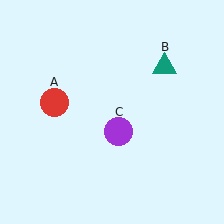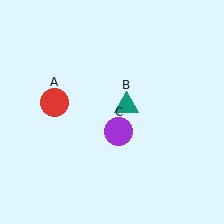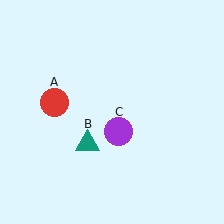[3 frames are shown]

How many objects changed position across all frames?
1 object changed position: teal triangle (object B).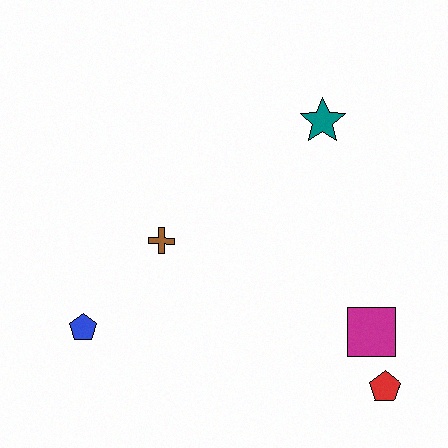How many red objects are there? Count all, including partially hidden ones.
There is 1 red object.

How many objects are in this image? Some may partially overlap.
There are 5 objects.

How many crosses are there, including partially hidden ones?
There is 1 cross.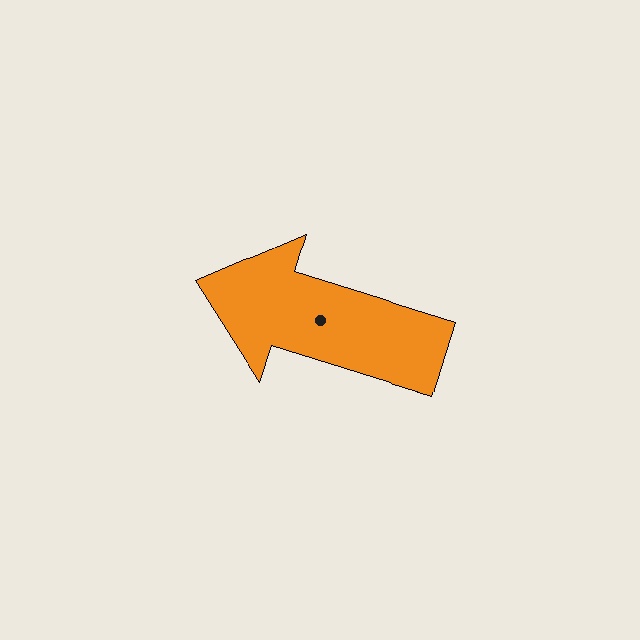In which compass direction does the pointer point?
West.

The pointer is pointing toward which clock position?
Roughly 10 o'clock.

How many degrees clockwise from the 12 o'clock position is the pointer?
Approximately 287 degrees.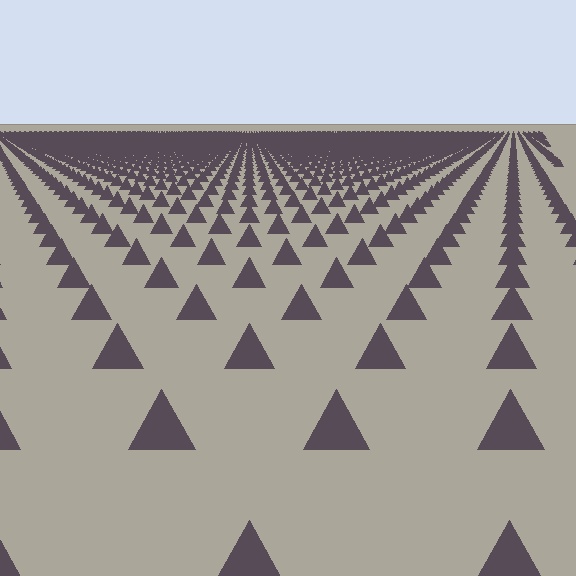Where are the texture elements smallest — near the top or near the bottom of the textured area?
Near the top.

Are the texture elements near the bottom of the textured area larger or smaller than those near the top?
Larger. Near the bottom, elements are closer to the viewer and appear at a bigger on-screen size.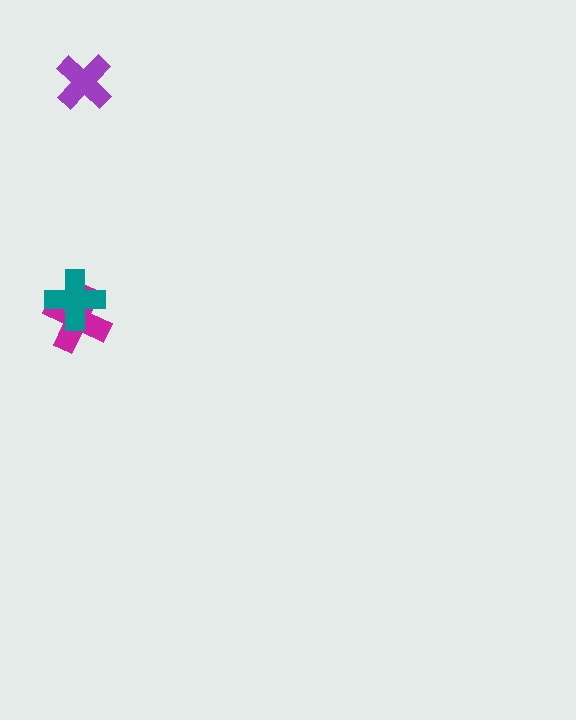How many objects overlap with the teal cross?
1 object overlaps with the teal cross.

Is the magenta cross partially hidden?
Yes, it is partially covered by another shape.